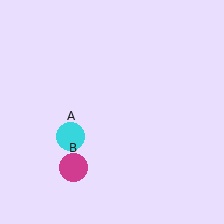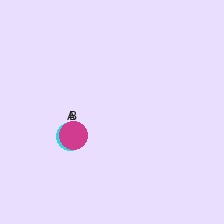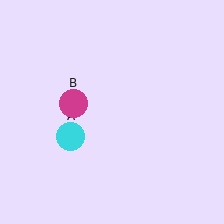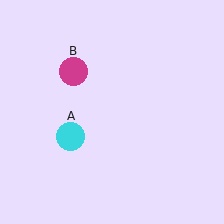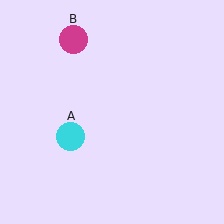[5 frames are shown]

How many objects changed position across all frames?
1 object changed position: magenta circle (object B).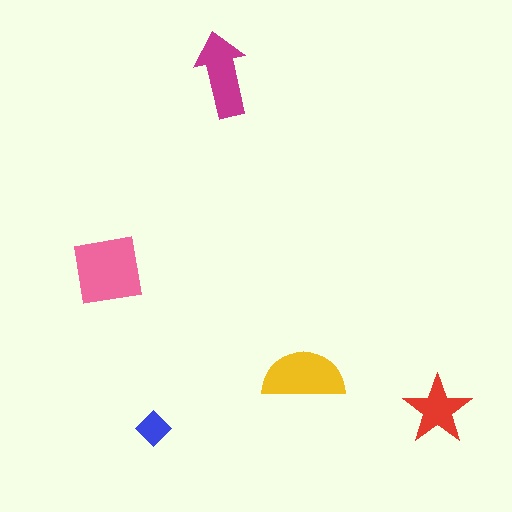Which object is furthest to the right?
The red star is rightmost.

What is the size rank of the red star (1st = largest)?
4th.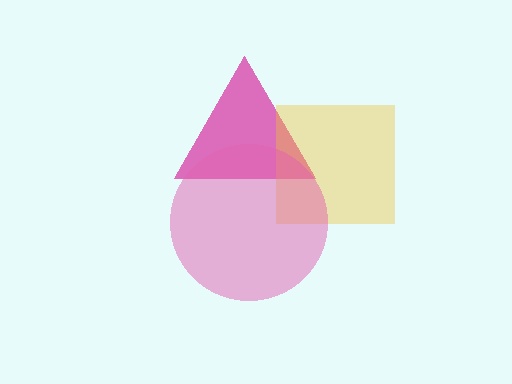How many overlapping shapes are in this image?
There are 3 overlapping shapes in the image.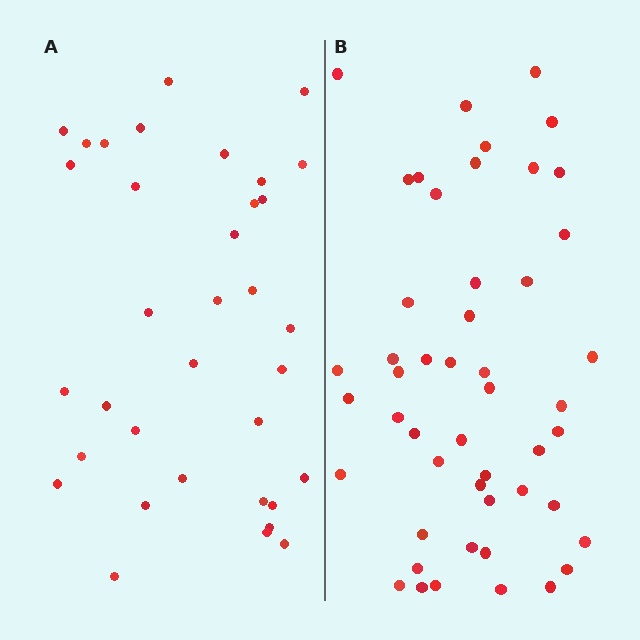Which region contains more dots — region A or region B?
Region B (the right region) has more dots.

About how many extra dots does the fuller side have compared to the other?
Region B has approximately 15 more dots than region A.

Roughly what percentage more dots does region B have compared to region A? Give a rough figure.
About 40% more.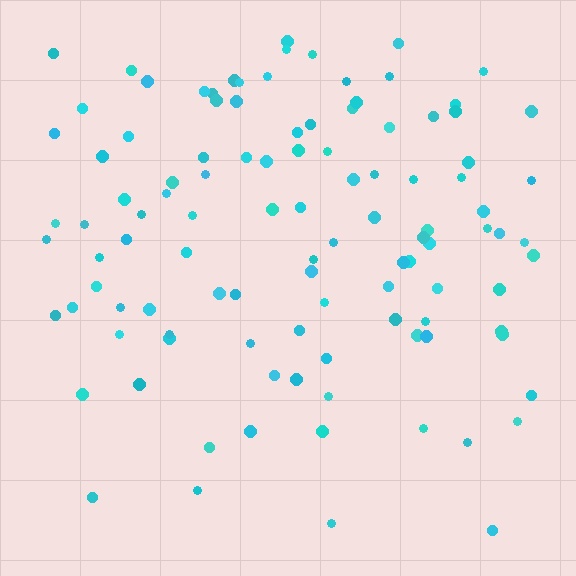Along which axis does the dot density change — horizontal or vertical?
Vertical.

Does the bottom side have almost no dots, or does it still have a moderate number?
Still a moderate number, just noticeably fewer than the top.